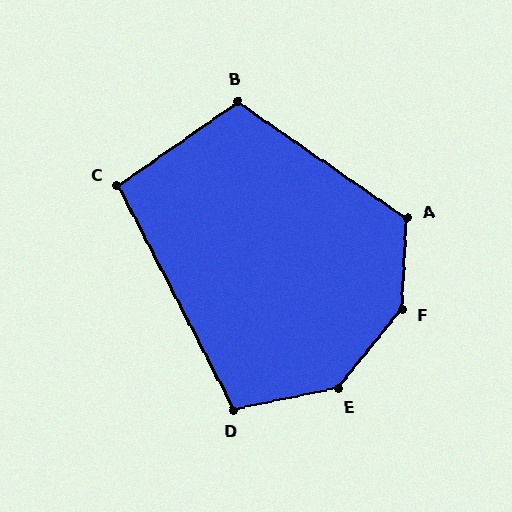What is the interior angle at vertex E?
Approximately 141 degrees (obtuse).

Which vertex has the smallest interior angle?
C, at approximately 98 degrees.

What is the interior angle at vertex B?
Approximately 110 degrees (obtuse).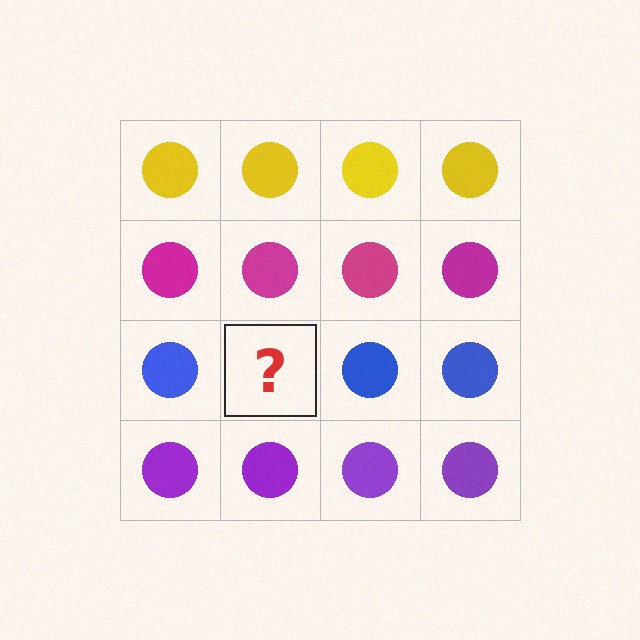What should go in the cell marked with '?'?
The missing cell should contain a blue circle.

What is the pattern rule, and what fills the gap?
The rule is that each row has a consistent color. The gap should be filled with a blue circle.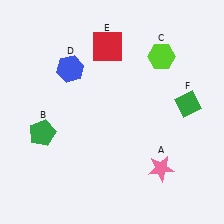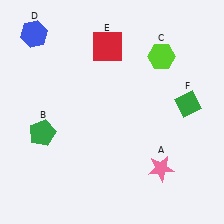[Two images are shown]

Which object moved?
The blue hexagon (D) moved left.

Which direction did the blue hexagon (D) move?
The blue hexagon (D) moved left.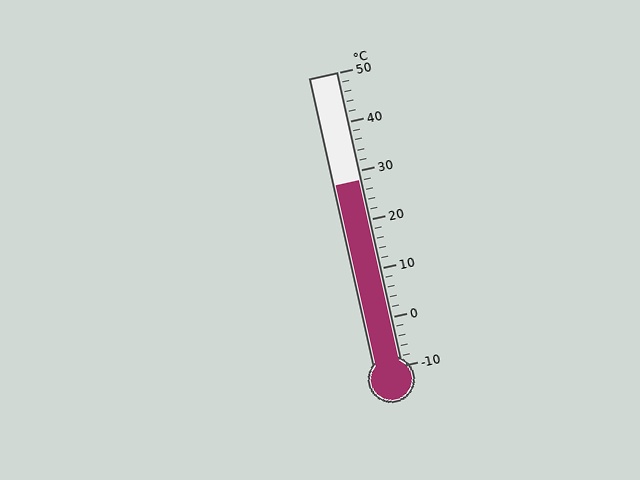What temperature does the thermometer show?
The thermometer shows approximately 28°C.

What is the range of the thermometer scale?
The thermometer scale ranges from -10°C to 50°C.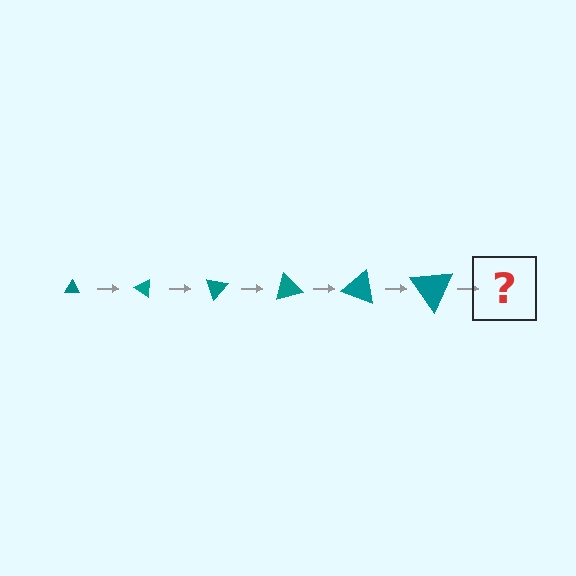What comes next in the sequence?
The next element should be a triangle, larger than the previous one and rotated 210 degrees from the start.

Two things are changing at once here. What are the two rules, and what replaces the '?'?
The two rules are that the triangle grows larger each step and it rotates 35 degrees each step. The '?' should be a triangle, larger than the previous one and rotated 210 degrees from the start.